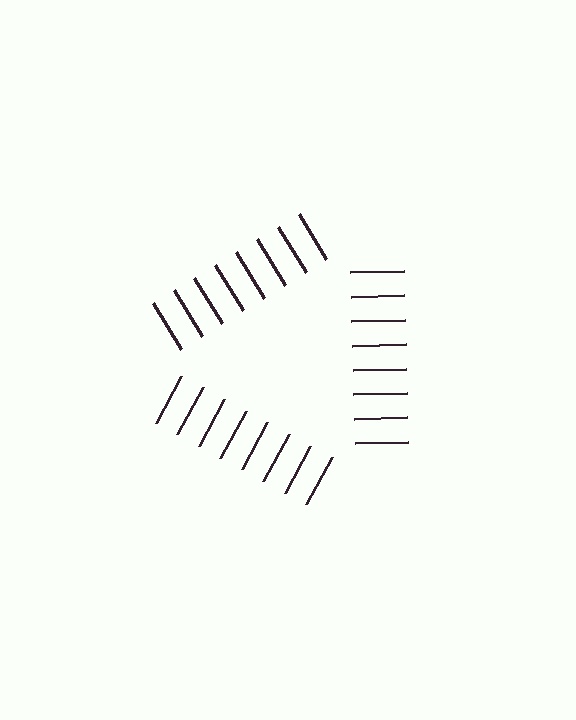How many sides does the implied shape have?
3 sides — the line-ends trace a triangle.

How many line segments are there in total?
24 — 8 along each of the 3 edges.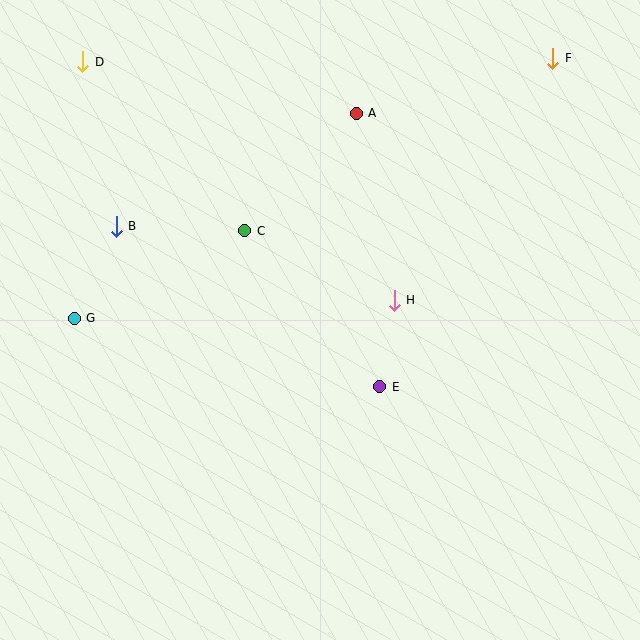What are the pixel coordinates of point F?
Point F is at (553, 58).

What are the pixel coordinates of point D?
Point D is at (83, 62).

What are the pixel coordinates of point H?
Point H is at (394, 300).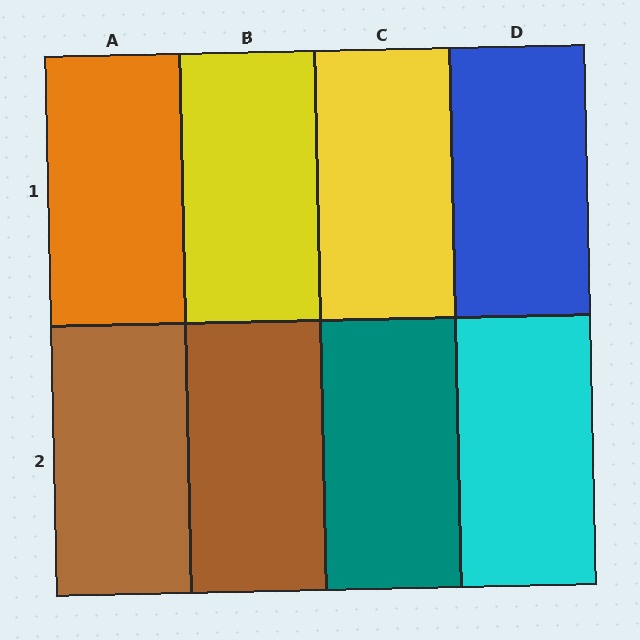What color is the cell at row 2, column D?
Cyan.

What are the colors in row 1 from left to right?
Orange, yellow, yellow, blue.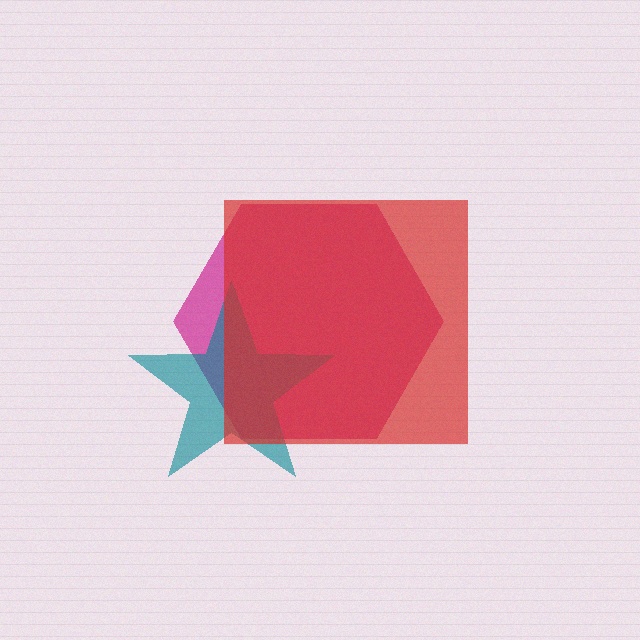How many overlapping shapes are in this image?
There are 3 overlapping shapes in the image.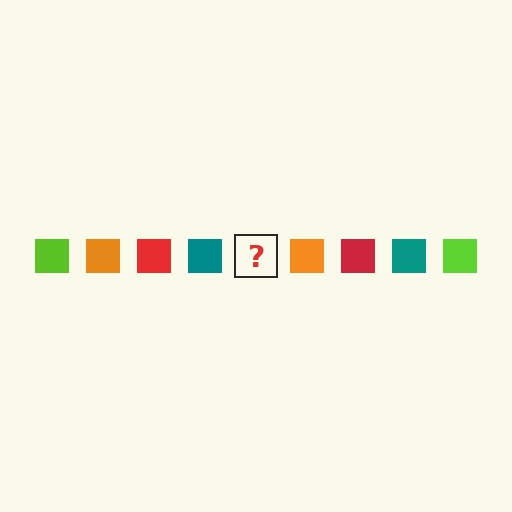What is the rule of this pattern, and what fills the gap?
The rule is that the pattern cycles through lime, orange, red, teal squares. The gap should be filled with a lime square.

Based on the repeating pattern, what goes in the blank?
The blank should be a lime square.